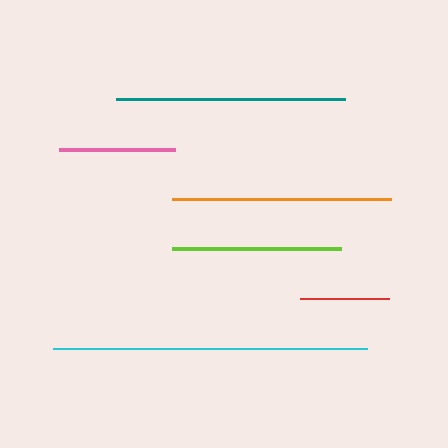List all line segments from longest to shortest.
From longest to shortest: cyan, teal, orange, lime, pink, red.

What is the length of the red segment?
The red segment is approximately 89 pixels long.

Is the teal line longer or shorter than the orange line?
The teal line is longer than the orange line.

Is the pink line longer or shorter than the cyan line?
The cyan line is longer than the pink line.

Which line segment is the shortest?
The red line is the shortest at approximately 89 pixels.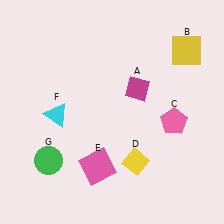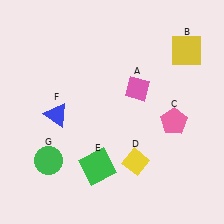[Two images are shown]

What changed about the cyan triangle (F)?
In Image 1, F is cyan. In Image 2, it changed to blue.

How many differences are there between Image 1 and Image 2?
There are 3 differences between the two images.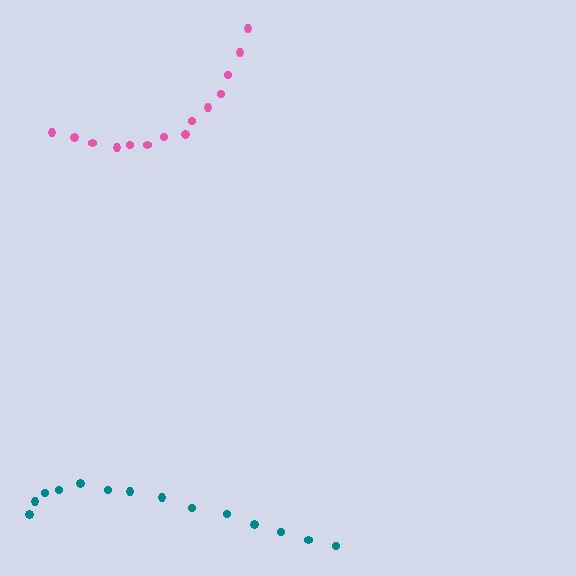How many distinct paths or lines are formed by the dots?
There are 2 distinct paths.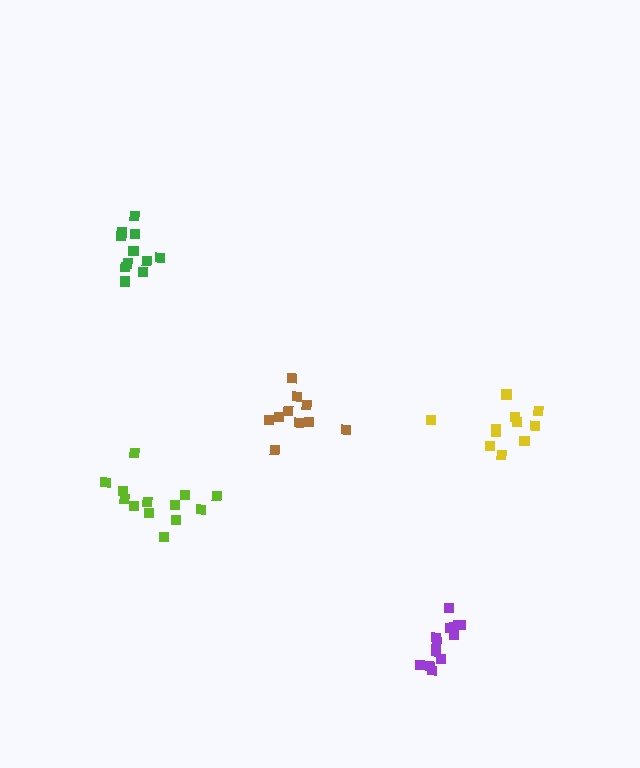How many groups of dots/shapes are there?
There are 5 groups.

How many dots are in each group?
Group 1: 13 dots, Group 2: 13 dots, Group 3: 10 dots, Group 4: 11 dots, Group 5: 11 dots (58 total).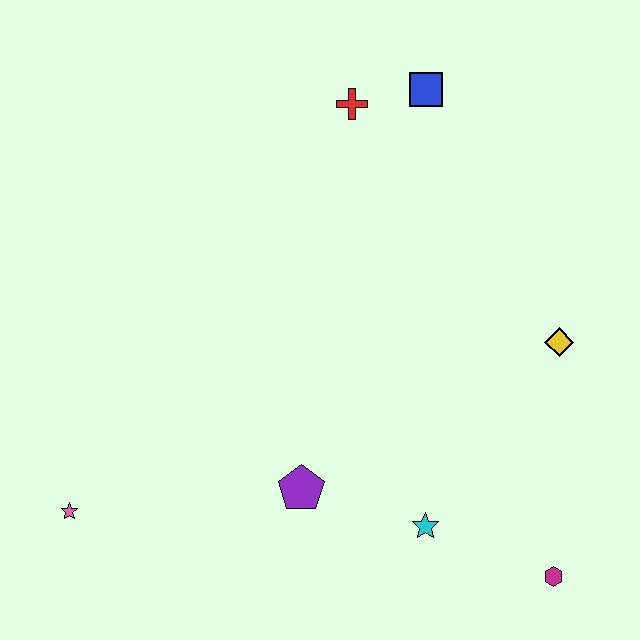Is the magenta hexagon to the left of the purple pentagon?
No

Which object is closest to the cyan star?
The purple pentagon is closest to the cyan star.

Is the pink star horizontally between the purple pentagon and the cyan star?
No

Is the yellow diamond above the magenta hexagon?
Yes